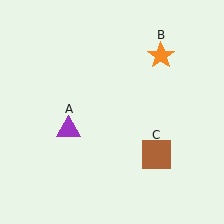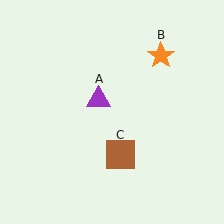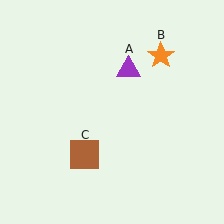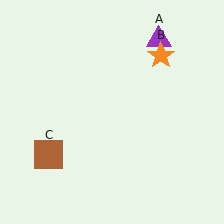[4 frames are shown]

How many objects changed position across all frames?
2 objects changed position: purple triangle (object A), brown square (object C).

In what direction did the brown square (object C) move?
The brown square (object C) moved left.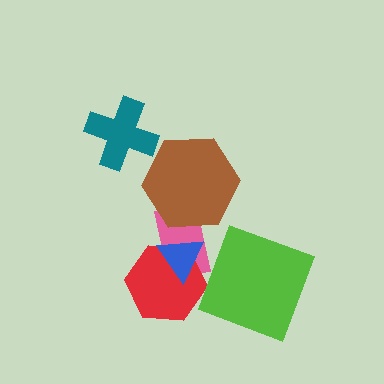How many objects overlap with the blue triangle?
2 objects overlap with the blue triangle.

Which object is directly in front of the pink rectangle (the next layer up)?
The red hexagon is directly in front of the pink rectangle.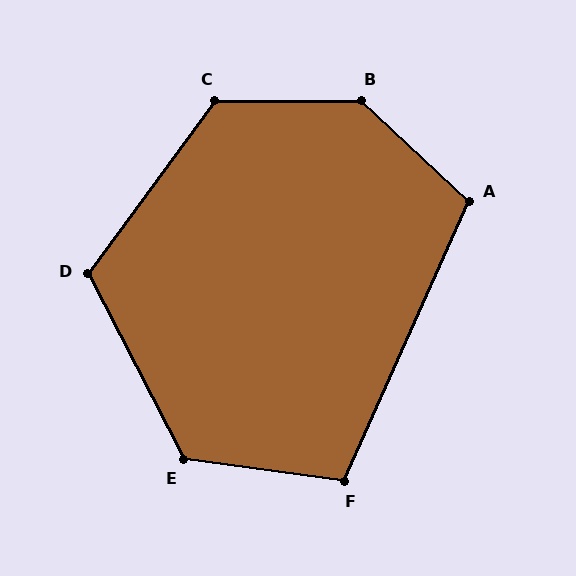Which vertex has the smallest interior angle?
F, at approximately 107 degrees.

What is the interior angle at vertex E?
Approximately 125 degrees (obtuse).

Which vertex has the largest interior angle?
B, at approximately 137 degrees.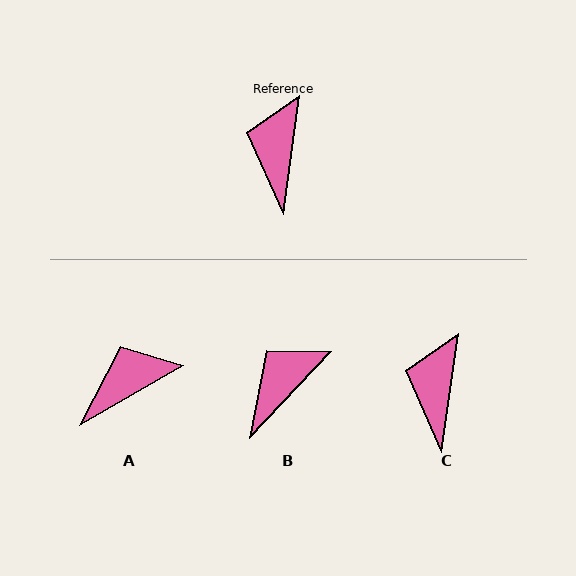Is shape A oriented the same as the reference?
No, it is off by about 52 degrees.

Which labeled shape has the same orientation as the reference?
C.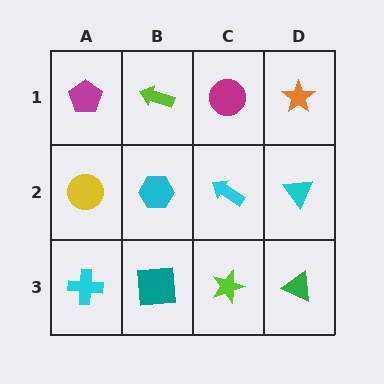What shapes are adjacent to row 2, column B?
A lime arrow (row 1, column B), a teal square (row 3, column B), a yellow circle (row 2, column A), a cyan arrow (row 2, column C).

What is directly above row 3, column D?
A cyan triangle.